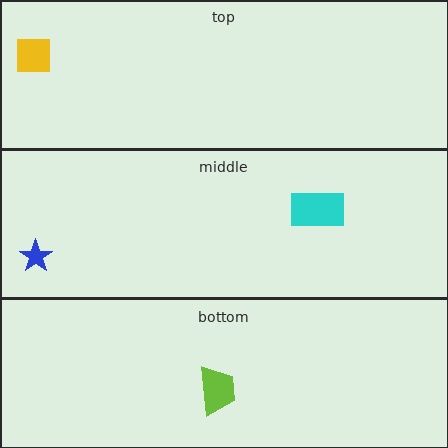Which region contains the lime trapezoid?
The bottom region.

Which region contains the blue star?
The middle region.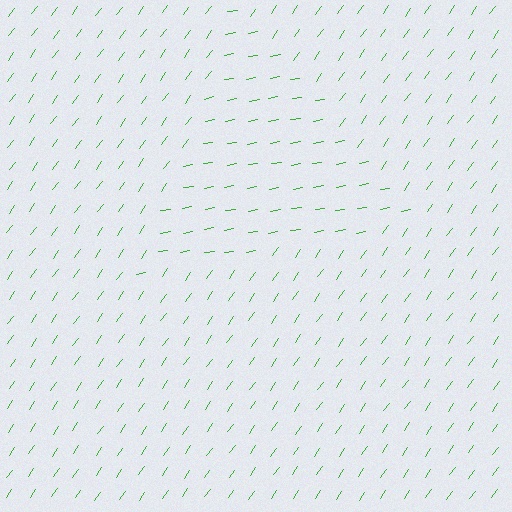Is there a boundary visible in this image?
Yes, there is a texture boundary formed by a change in line orientation.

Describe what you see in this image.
The image is filled with small green line segments. A triangle region in the image has lines oriented differently from the surrounding lines, creating a visible texture boundary.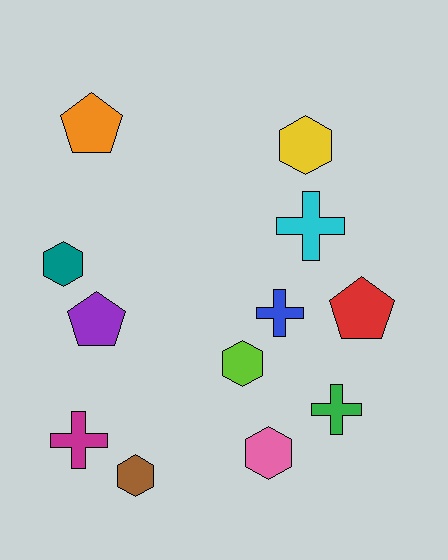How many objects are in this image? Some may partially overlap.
There are 12 objects.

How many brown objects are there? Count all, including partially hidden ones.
There is 1 brown object.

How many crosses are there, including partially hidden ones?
There are 4 crosses.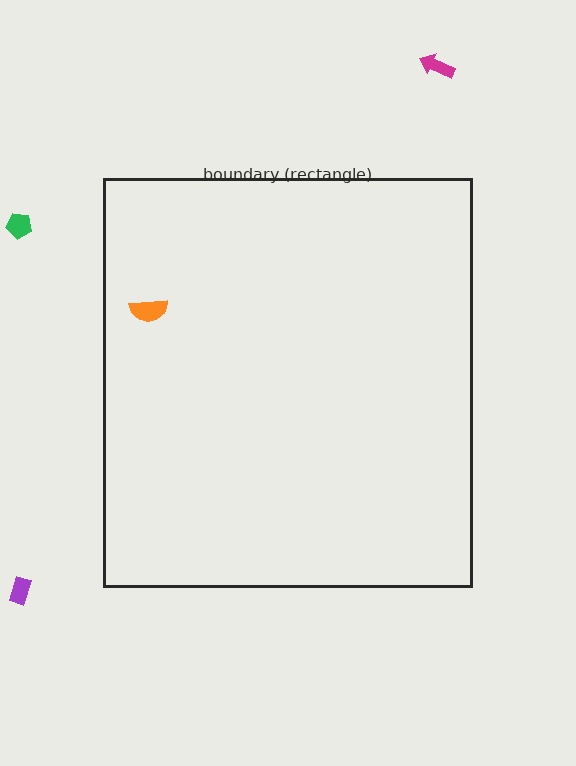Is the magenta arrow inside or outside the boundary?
Outside.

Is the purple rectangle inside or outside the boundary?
Outside.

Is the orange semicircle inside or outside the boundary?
Inside.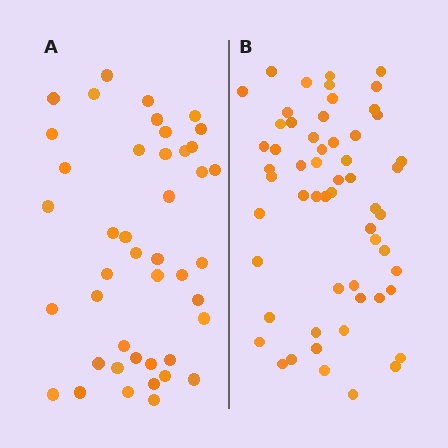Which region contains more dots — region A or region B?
Region B (the right region) has more dots.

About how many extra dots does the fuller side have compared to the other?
Region B has approximately 15 more dots than region A.